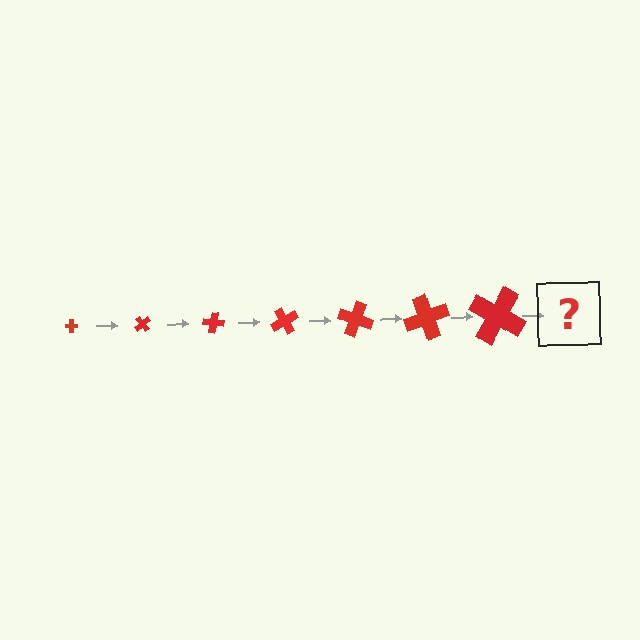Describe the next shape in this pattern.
It should be a cross, larger than the previous one and rotated 350 degrees from the start.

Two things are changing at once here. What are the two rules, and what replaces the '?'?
The two rules are that the cross grows larger each step and it rotates 50 degrees each step. The '?' should be a cross, larger than the previous one and rotated 350 degrees from the start.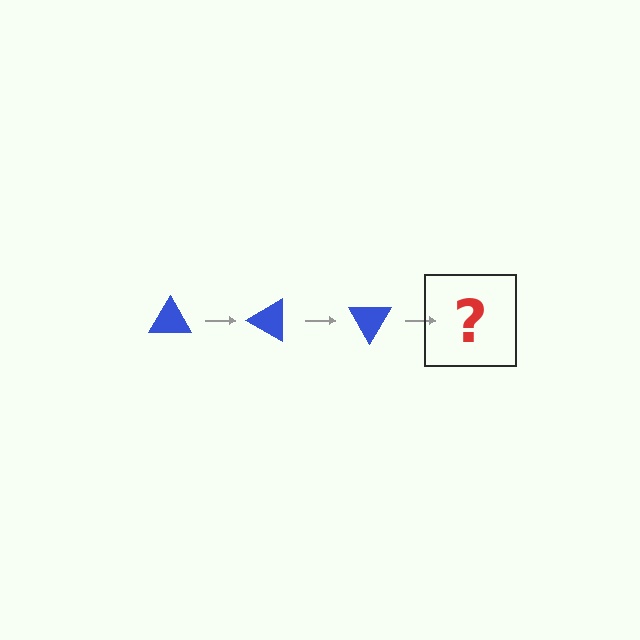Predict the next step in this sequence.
The next step is a blue triangle rotated 90 degrees.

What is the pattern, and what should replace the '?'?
The pattern is that the triangle rotates 30 degrees each step. The '?' should be a blue triangle rotated 90 degrees.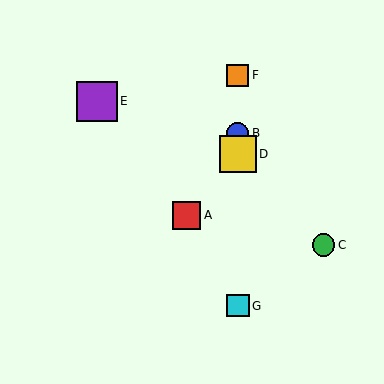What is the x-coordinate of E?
Object E is at x≈97.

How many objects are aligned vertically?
4 objects (B, D, F, G) are aligned vertically.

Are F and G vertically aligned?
Yes, both are at x≈238.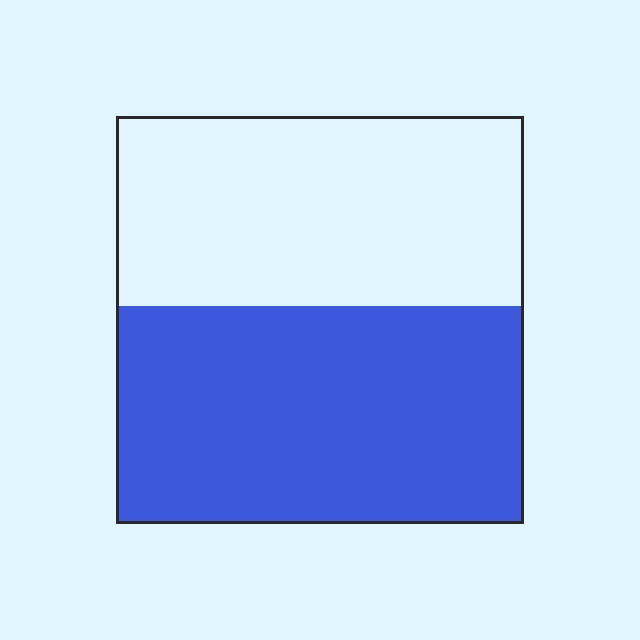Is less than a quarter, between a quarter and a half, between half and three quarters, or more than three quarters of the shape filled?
Between half and three quarters.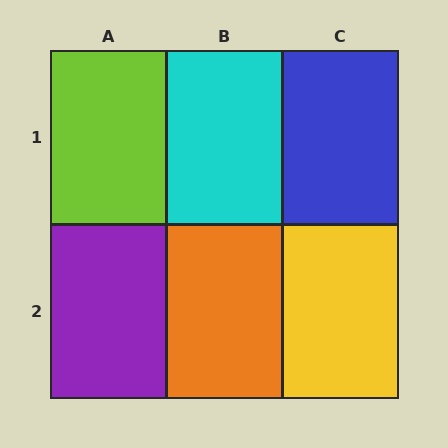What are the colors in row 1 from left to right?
Lime, cyan, blue.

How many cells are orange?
1 cell is orange.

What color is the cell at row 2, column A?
Purple.